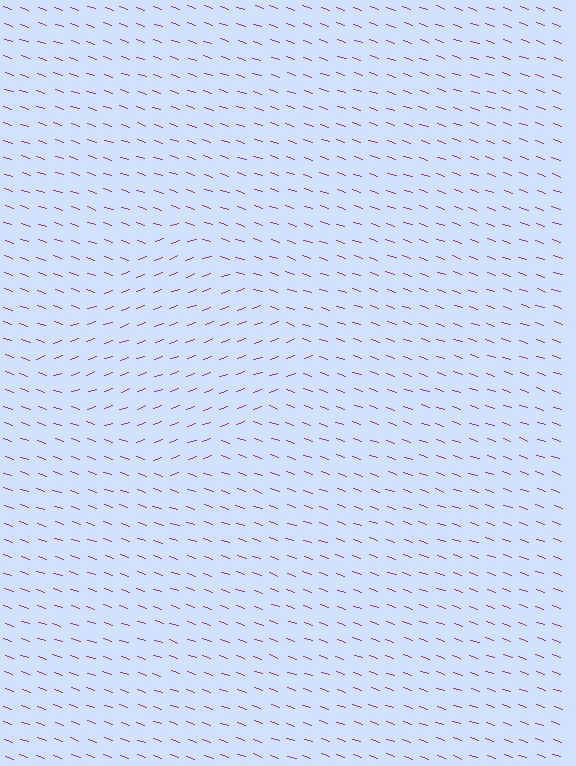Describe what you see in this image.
The image is filled with small purple line segments. A diamond region in the image has lines oriented differently from the surrounding lines, creating a visible texture boundary.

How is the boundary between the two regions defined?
The boundary is defined purely by a change in line orientation (approximately 38 degrees difference). All lines are the same color and thickness.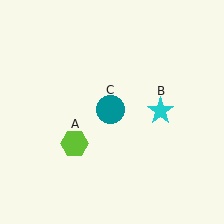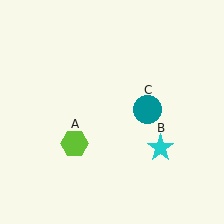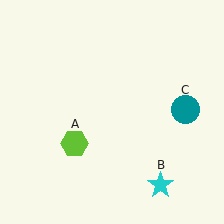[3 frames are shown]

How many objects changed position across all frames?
2 objects changed position: cyan star (object B), teal circle (object C).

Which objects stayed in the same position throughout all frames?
Lime hexagon (object A) remained stationary.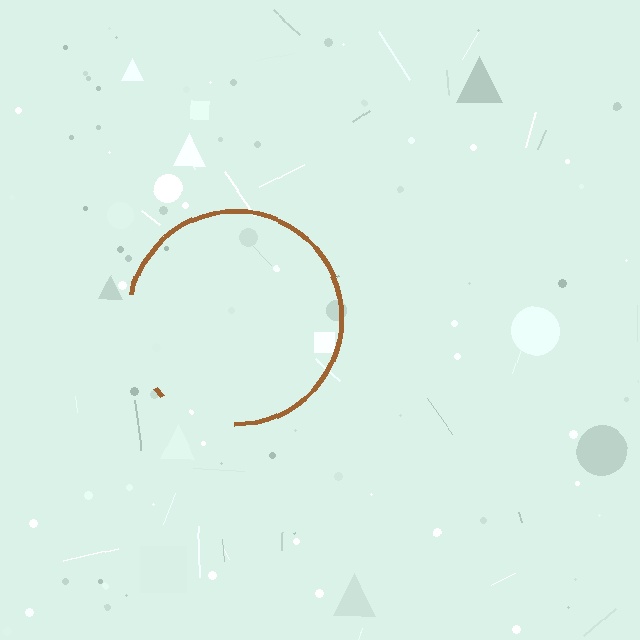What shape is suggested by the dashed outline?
The dashed outline suggests a circle.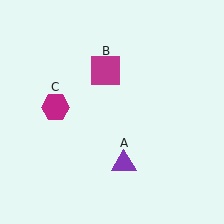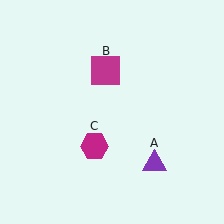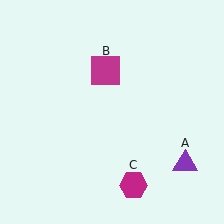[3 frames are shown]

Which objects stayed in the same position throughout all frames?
Magenta square (object B) remained stationary.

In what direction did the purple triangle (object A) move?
The purple triangle (object A) moved right.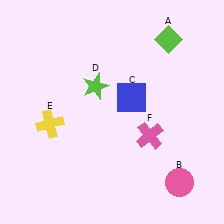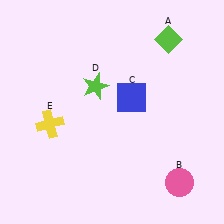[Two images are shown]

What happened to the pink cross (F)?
The pink cross (F) was removed in Image 2. It was in the bottom-right area of Image 1.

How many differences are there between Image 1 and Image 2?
There is 1 difference between the two images.